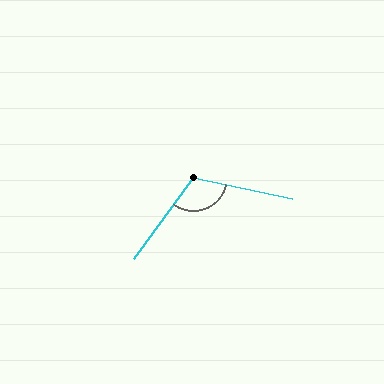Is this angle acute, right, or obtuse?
It is obtuse.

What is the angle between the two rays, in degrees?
Approximately 114 degrees.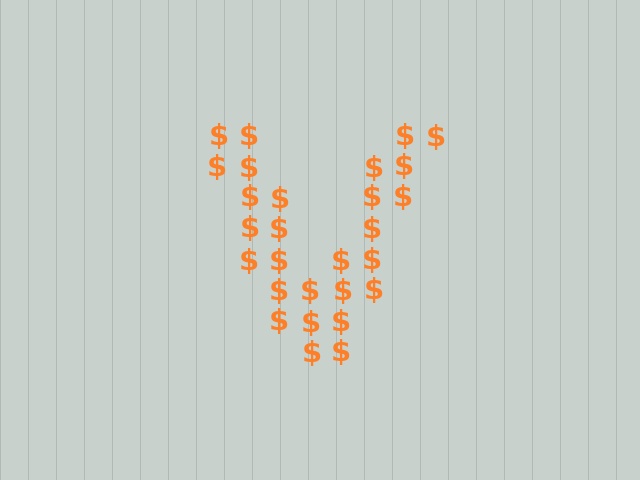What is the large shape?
The large shape is the letter V.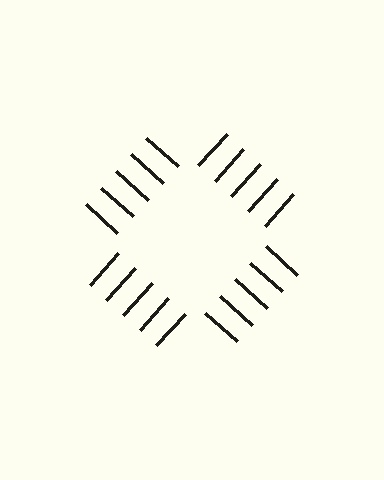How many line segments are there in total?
20 — 5 along each of the 4 edges.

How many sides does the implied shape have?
4 sides — the line-ends trace a square.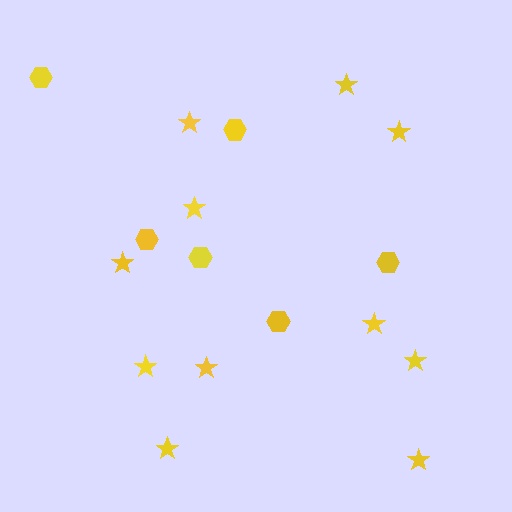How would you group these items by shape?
There are 2 groups: one group of stars (11) and one group of hexagons (6).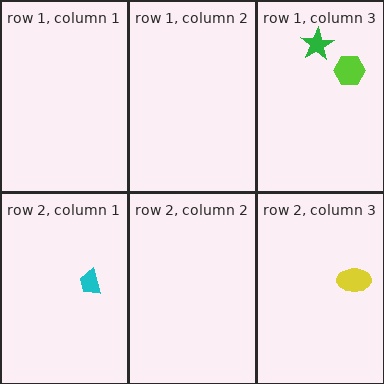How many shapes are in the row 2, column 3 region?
1.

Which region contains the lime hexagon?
The row 1, column 3 region.